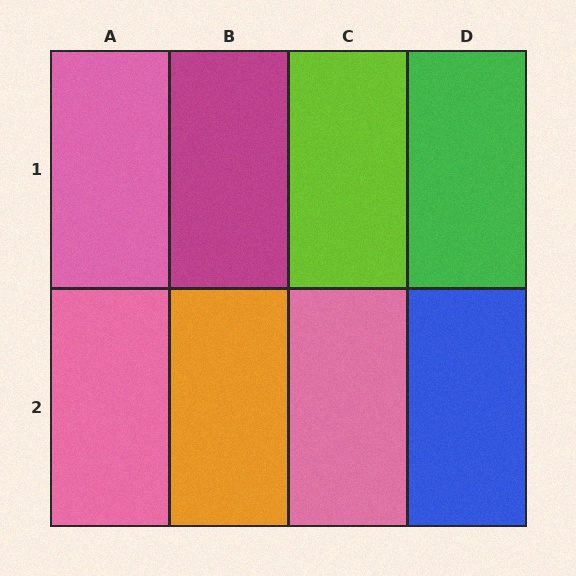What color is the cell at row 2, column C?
Pink.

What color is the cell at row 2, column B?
Orange.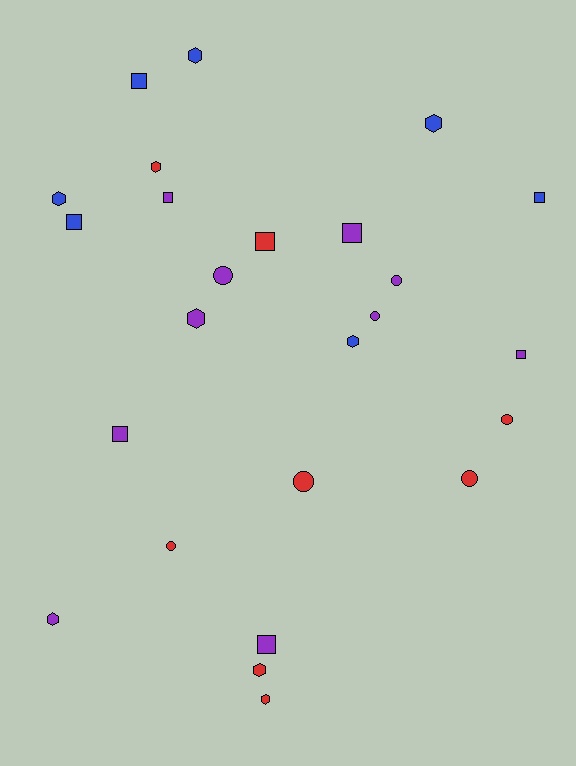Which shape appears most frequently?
Square, with 9 objects.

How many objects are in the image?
There are 25 objects.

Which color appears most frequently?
Purple, with 10 objects.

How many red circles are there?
There are 4 red circles.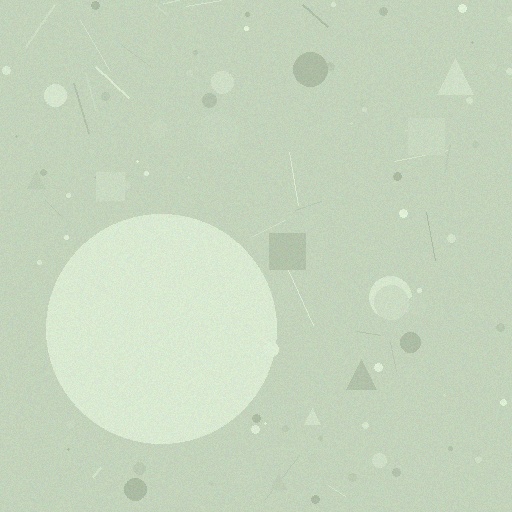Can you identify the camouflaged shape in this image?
The camouflaged shape is a circle.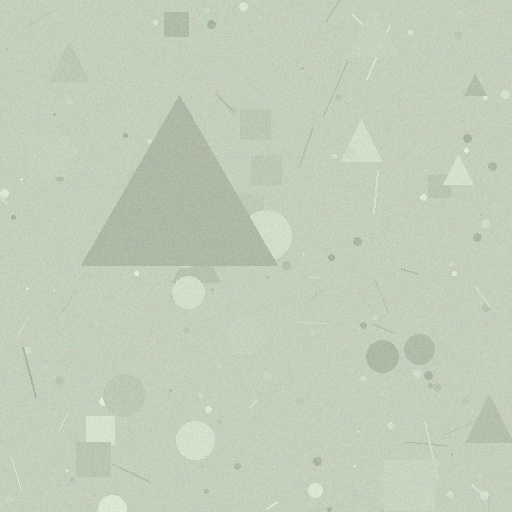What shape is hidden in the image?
A triangle is hidden in the image.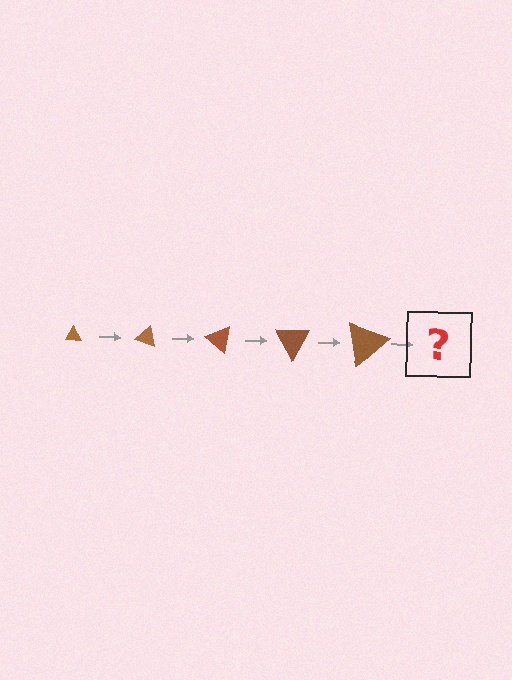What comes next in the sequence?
The next element should be a triangle, larger than the previous one and rotated 100 degrees from the start.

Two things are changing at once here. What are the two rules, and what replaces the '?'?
The two rules are that the triangle grows larger each step and it rotates 20 degrees each step. The '?' should be a triangle, larger than the previous one and rotated 100 degrees from the start.